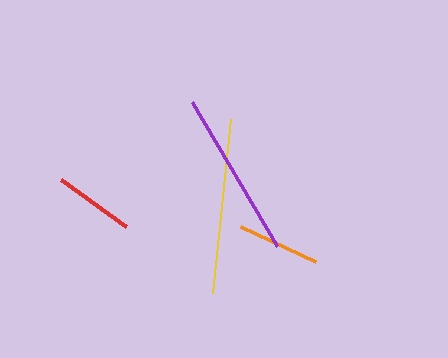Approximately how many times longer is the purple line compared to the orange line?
The purple line is approximately 2.0 times the length of the orange line.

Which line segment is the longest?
The yellow line is the longest at approximately 175 pixels.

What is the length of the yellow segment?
The yellow segment is approximately 175 pixels long.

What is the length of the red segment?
The red segment is approximately 80 pixels long.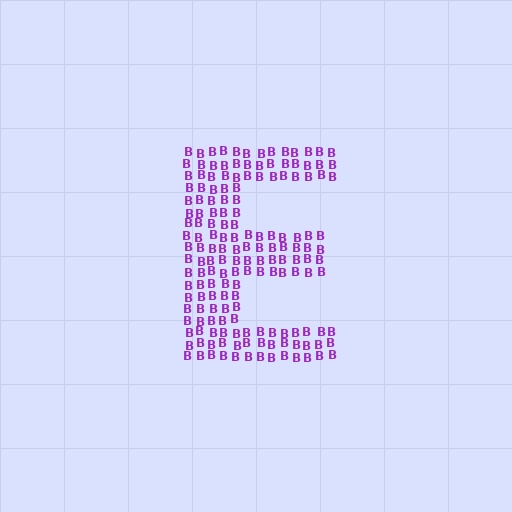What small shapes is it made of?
It is made of small letter B's.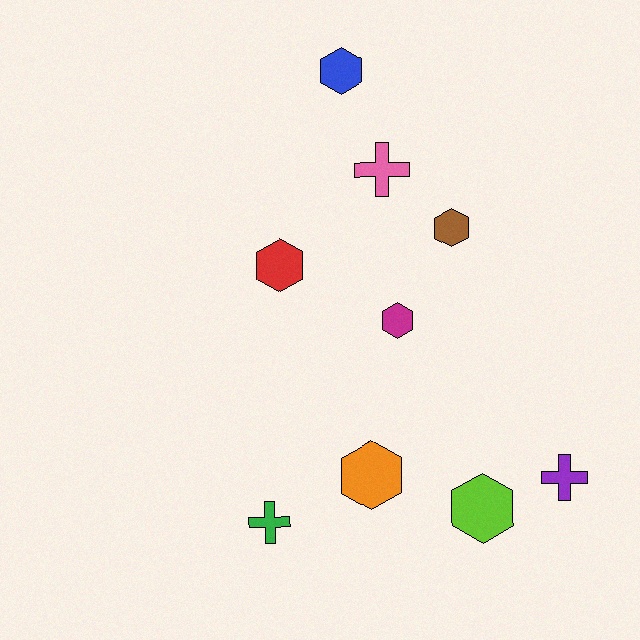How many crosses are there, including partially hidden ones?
There are 3 crosses.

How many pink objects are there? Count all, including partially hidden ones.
There is 1 pink object.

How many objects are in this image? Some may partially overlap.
There are 9 objects.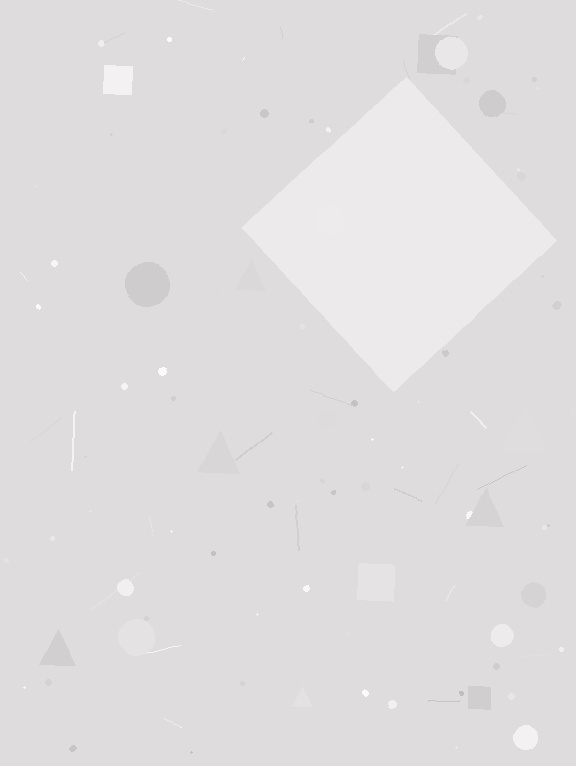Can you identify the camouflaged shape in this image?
The camouflaged shape is a diamond.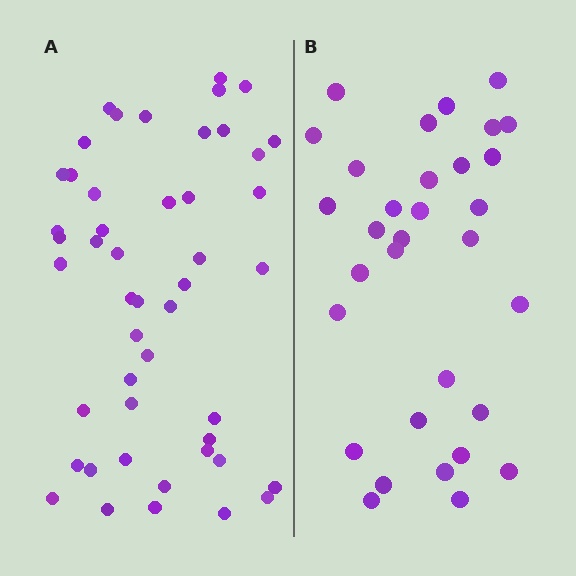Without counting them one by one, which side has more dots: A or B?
Region A (the left region) has more dots.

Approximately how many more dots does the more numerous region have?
Region A has approximately 15 more dots than region B.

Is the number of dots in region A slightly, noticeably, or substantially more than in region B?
Region A has substantially more. The ratio is roughly 1.5 to 1.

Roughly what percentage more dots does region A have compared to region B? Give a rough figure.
About 50% more.